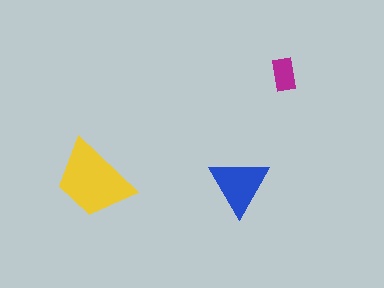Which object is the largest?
The yellow trapezoid.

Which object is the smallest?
The magenta rectangle.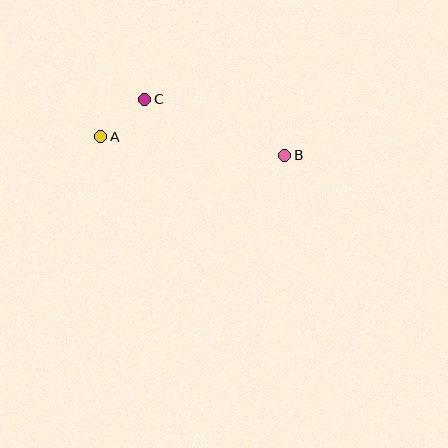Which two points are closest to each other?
Points A and C are closest to each other.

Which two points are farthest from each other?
Points A and B are farthest from each other.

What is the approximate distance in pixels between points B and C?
The distance between B and C is approximately 151 pixels.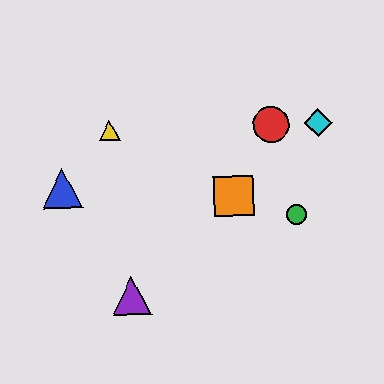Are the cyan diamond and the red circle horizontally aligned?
Yes, both are at y≈123.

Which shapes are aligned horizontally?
The red circle, the yellow triangle, the cyan diamond are aligned horizontally.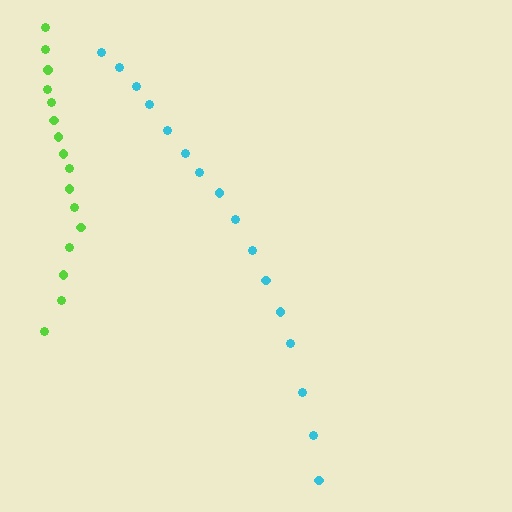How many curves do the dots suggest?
There are 2 distinct paths.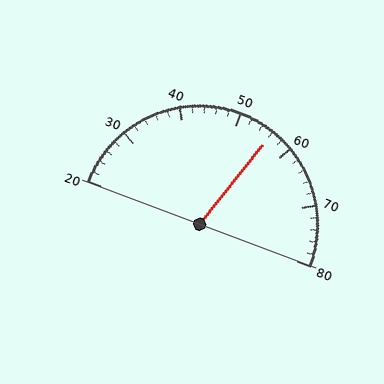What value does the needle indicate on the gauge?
The needle indicates approximately 56.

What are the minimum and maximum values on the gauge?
The gauge ranges from 20 to 80.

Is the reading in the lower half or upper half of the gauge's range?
The reading is in the upper half of the range (20 to 80).